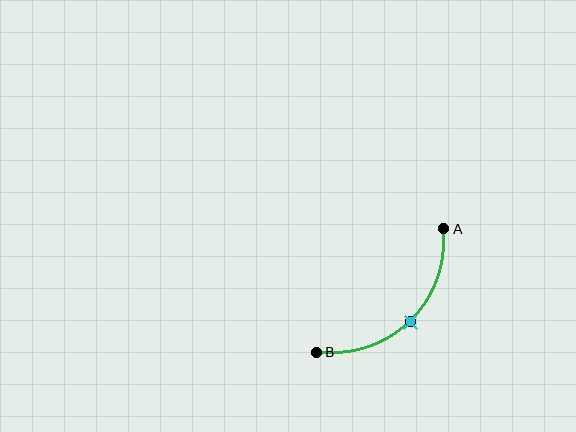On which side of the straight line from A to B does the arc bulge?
The arc bulges below and to the right of the straight line connecting A and B.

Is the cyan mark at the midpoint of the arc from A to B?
Yes. The cyan mark lies on the arc at equal arc-length from both A and B — it is the arc midpoint.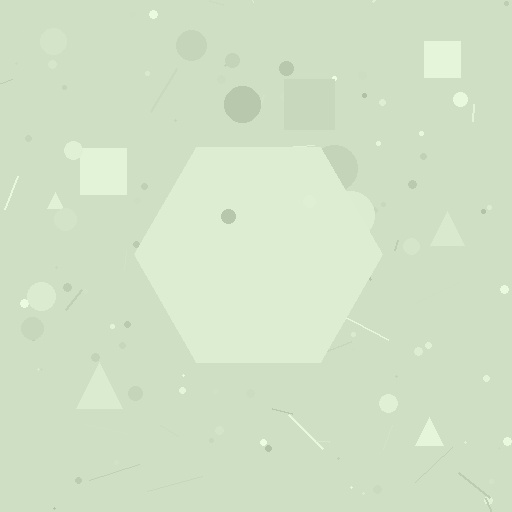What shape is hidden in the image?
A hexagon is hidden in the image.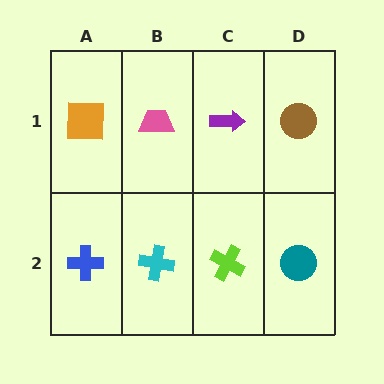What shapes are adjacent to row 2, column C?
A purple arrow (row 1, column C), a cyan cross (row 2, column B), a teal circle (row 2, column D).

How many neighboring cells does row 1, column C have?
3.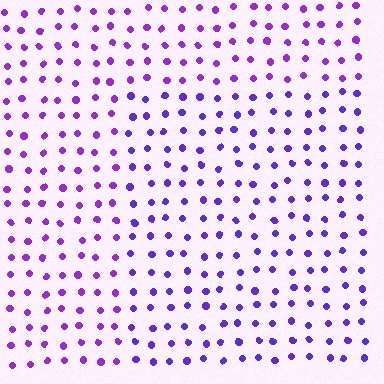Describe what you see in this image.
The image is filled with small purple elements in a uniform arrangement. A rectangle-shaped region is visible where the elements are tinted to a slightly different hue, forming a subtle color boundary.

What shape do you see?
I see a rectangle.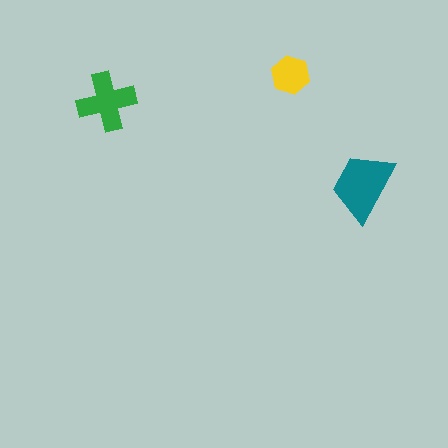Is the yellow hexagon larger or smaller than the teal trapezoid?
Smaller.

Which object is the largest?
The teal trapezoid.